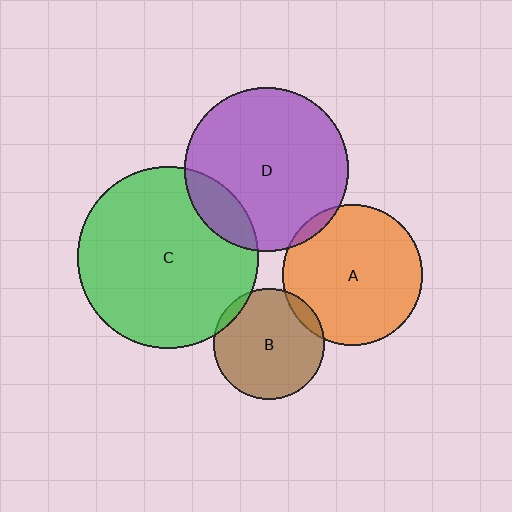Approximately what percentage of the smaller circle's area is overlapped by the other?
Approximately 15%.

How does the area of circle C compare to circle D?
Approximately 1.2 times.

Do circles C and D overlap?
Yes.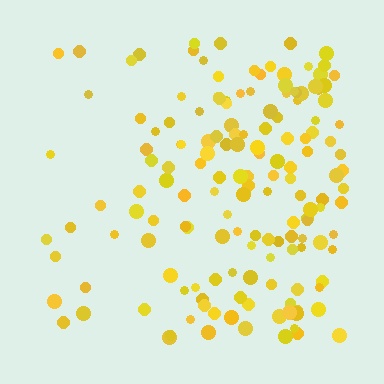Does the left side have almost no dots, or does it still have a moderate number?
Still a moderate number, just noticeably fewer than the right.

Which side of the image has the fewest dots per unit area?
The left.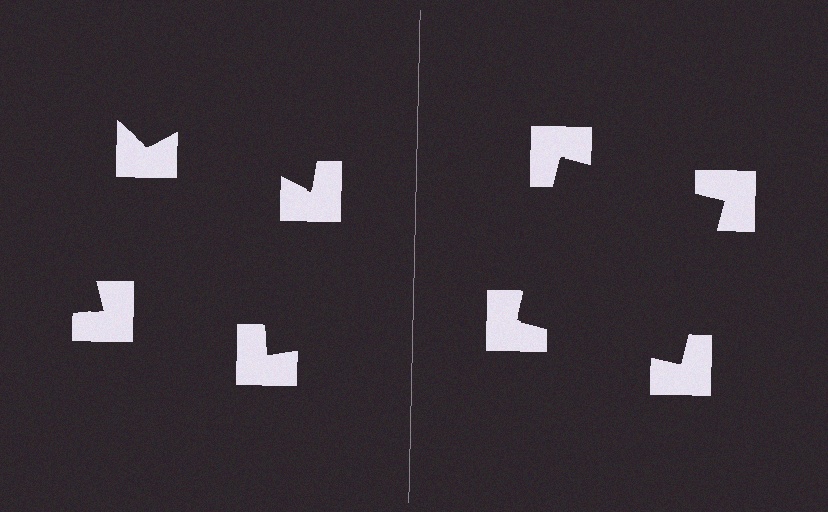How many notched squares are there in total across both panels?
8 — 4 on each side.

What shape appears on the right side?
An illusory square.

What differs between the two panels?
The notched squares are positioned identically on both sides; only the wedge orientations differ. On the right they align to a square; on the left they are misaligned.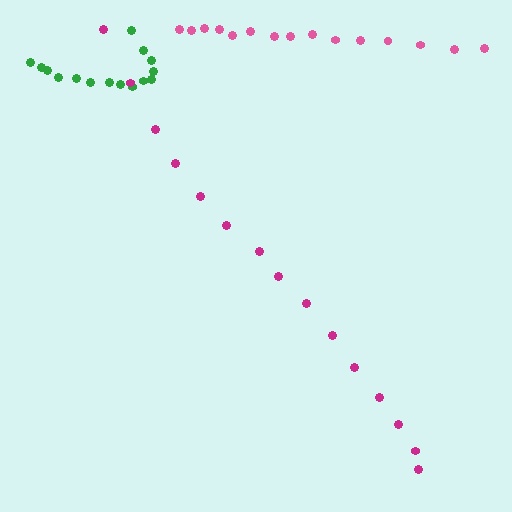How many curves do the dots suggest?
There are 3 distinct paths.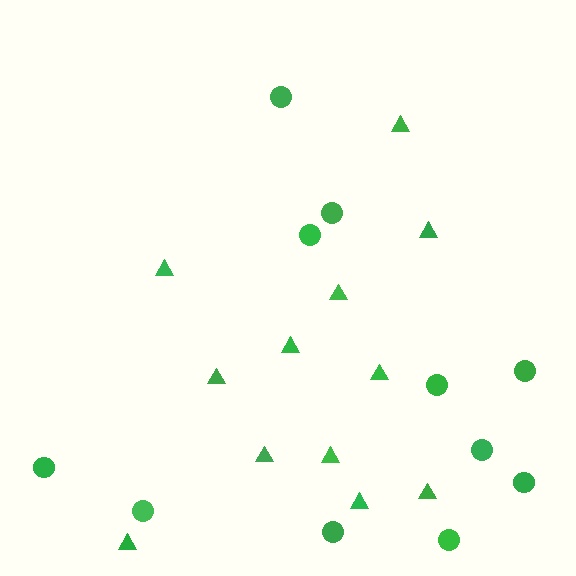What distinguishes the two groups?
There are 2 groups: one group of circles (11) and one group of triangles (12).